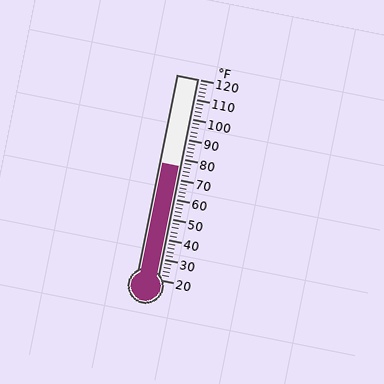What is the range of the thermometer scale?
The thermometer scale ranges from 20°F to 120°F.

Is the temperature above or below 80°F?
The temperature is below 80°F.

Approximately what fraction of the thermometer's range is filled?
The thermometer is filled to approximately 55% of its range.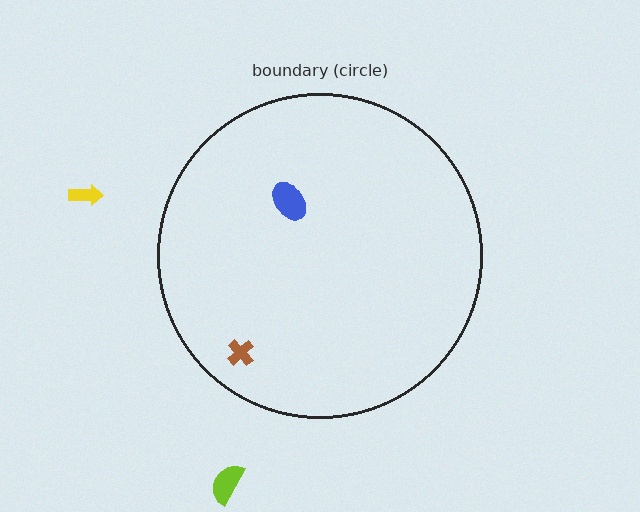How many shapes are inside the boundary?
2 inside, 2 outside.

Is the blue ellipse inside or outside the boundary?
Inside.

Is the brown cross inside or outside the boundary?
Inside.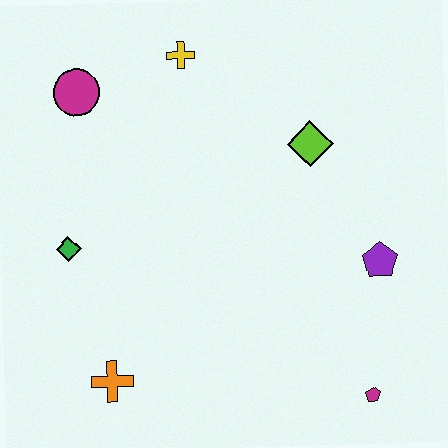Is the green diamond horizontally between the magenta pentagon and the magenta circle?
No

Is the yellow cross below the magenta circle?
No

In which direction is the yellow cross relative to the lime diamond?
The yellow cross is to the left of the lime diamond.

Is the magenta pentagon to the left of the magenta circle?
No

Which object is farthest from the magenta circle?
The magenta pentagon is farthest from the magenta circle.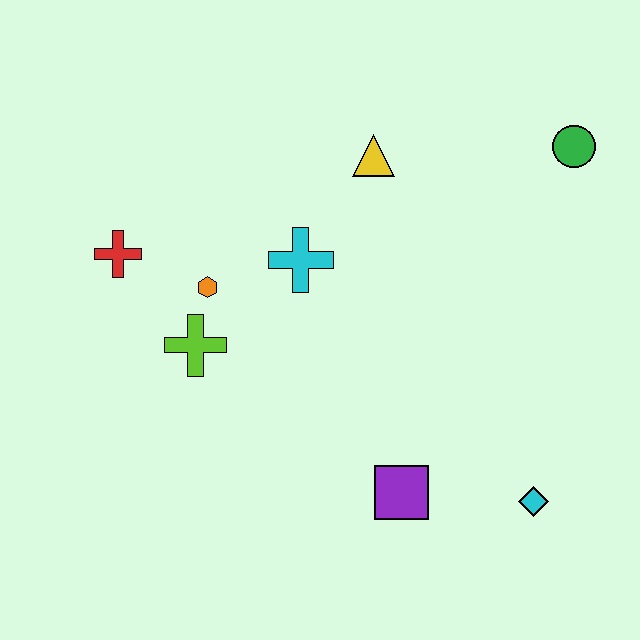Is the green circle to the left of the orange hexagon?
No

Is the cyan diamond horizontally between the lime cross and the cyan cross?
No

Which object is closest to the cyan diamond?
The purple square is closest to the cyan diamond.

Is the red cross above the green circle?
No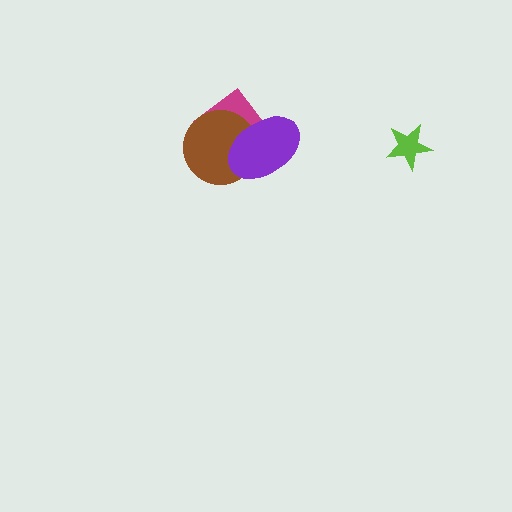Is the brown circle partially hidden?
Yes, it is partially covered by another shape.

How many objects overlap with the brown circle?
2 objects overlap with the brown circle.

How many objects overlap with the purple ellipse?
2 objects overlap with the purple ellipse.